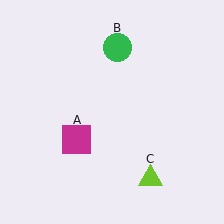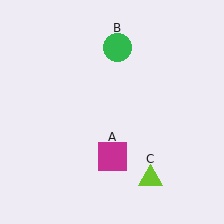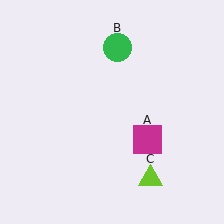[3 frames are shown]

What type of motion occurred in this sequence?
The magenta square (object A) rotated counterclockwise around the center of the scene.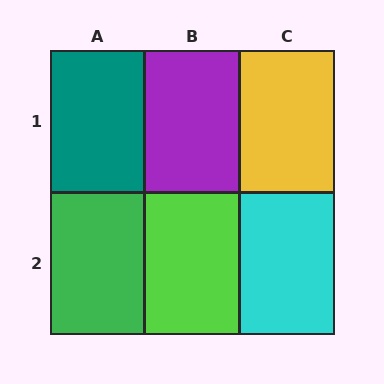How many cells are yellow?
1 cell is yellow.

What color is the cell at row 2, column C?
Cyan.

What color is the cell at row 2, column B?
Lime.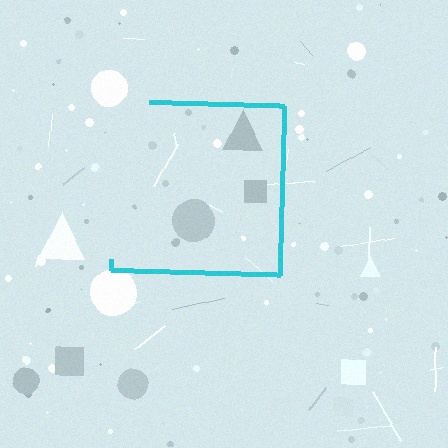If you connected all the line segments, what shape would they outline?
They would outline a square.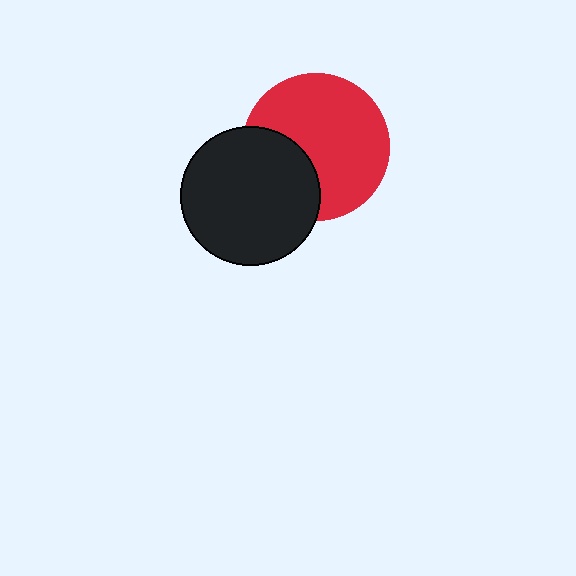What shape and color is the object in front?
The object in front is a black circle.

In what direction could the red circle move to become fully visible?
The red circle could move right. That would shift it out from behind the black circle entirely.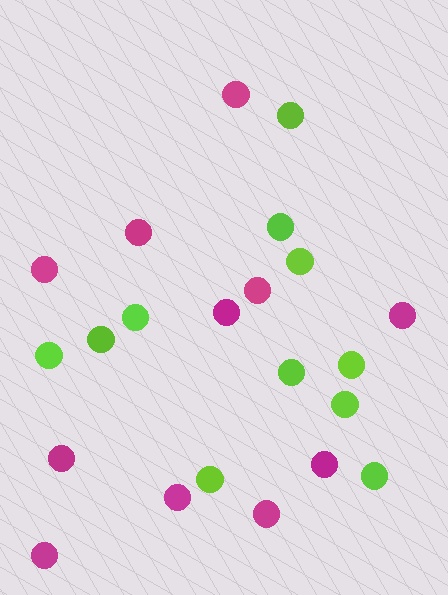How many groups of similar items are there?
There are 2 groups: one group of lime circles (11) and one group of magenta circles (11).